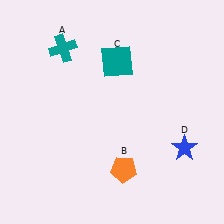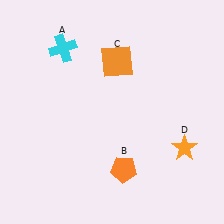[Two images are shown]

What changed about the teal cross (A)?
In Image 1, A is teal. In Image 2, it changed to cyan.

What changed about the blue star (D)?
In Image 1, D is blue. In Image 2, it changed to orange.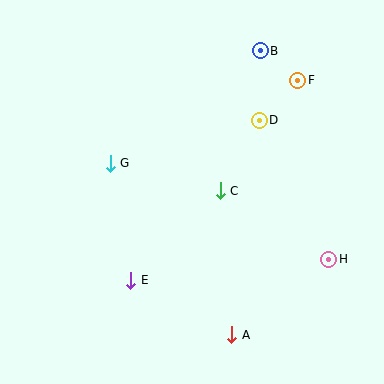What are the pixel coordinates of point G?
Point G is at (110, 163).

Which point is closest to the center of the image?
Point C at (220, 191) is closest to the center.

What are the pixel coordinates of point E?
Point E is at (131, 280).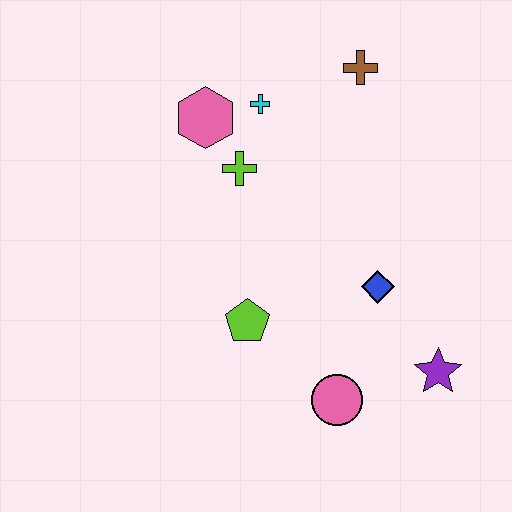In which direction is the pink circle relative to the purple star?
The pink circle is to the left of the purple star.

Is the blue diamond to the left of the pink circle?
No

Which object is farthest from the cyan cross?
The purple star is farthest from the cyan cross.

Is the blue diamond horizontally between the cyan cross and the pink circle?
No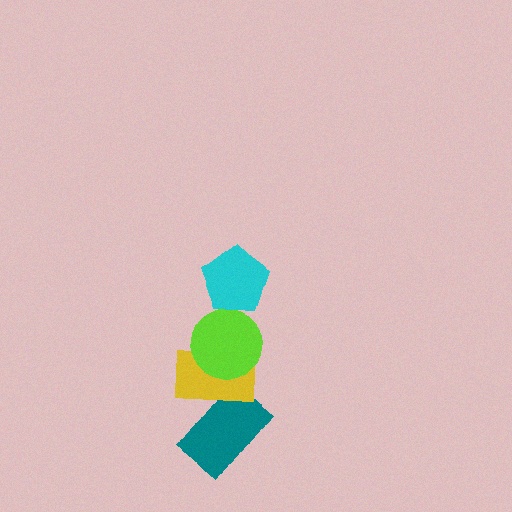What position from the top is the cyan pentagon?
The cyan pentagon is 1st from the top.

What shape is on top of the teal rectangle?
The yellow rectangle is on top of the teal rectangle.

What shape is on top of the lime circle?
The cyan pentagon is on top of the lime circle.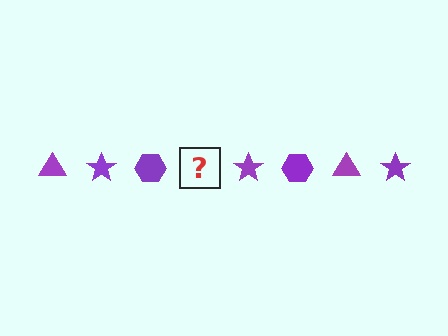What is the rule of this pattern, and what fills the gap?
The rule is that the pattern cycles through triangle, star, hexagon shapes in purple. The gap should be filled with a purple triangle.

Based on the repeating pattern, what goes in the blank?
The blank should be a purple triangle.